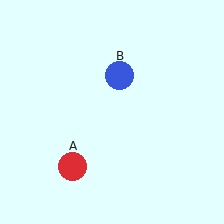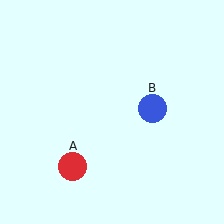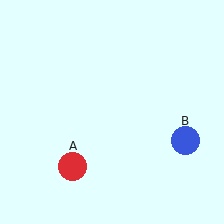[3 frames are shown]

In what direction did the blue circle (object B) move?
The blue circle (object B) moved down and to the right.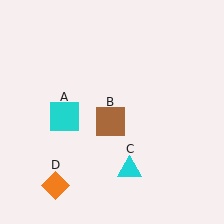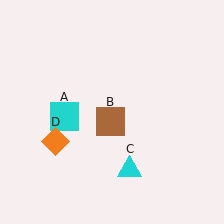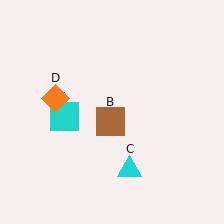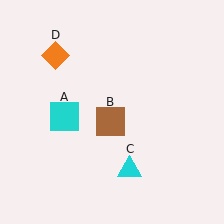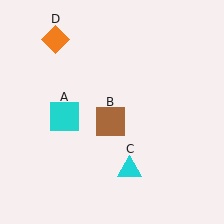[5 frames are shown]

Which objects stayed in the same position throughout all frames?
Cyan square (object A) and brown square (object B) and cyan triangle (object C) remained stationary.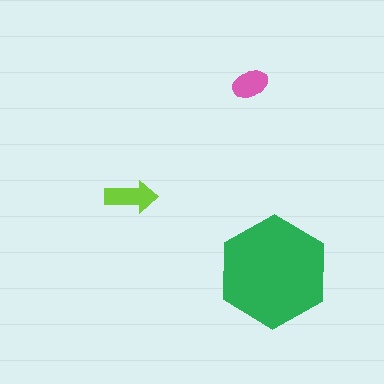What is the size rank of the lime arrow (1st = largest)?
2nd.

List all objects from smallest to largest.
The pink ellipse, the lime arrow, the green hexagon.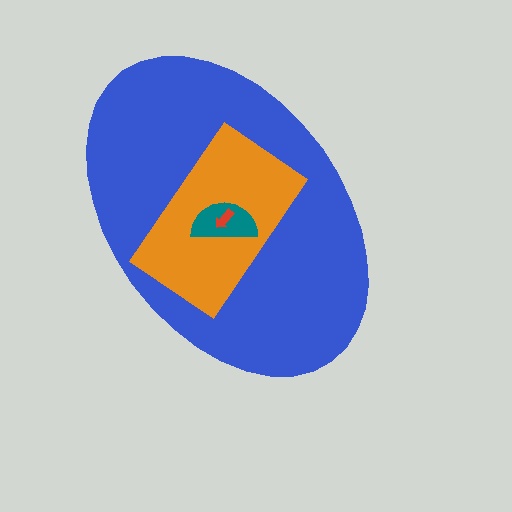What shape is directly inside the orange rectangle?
The teal semicircle.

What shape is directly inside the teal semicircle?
The red arrow.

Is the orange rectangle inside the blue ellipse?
Yes.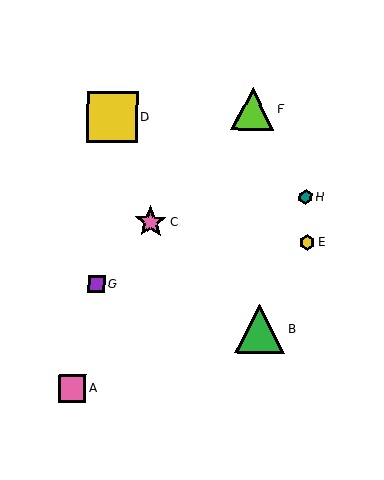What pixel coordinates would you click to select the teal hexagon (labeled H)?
Click at (306, 197) to select the teal hexagon H.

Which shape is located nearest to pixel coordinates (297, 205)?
The teal hexagon (labeled H) at (306, 197) is nearest to that location.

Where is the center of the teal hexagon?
The center of the teal hexagon is at (306, 197).